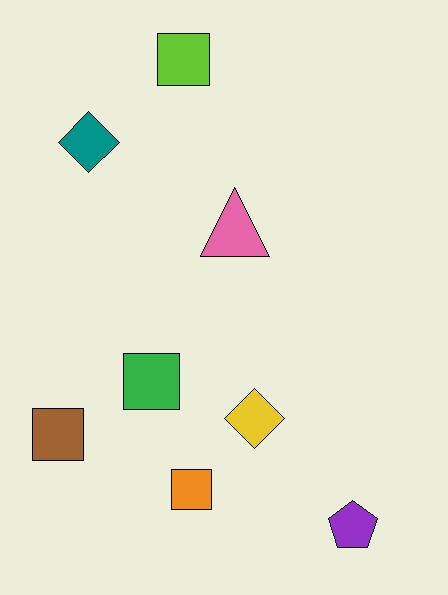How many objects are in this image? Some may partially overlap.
There are 8 objects.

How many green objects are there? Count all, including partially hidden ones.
There is 1 green object.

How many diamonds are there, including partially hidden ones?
There are 2 diamonds.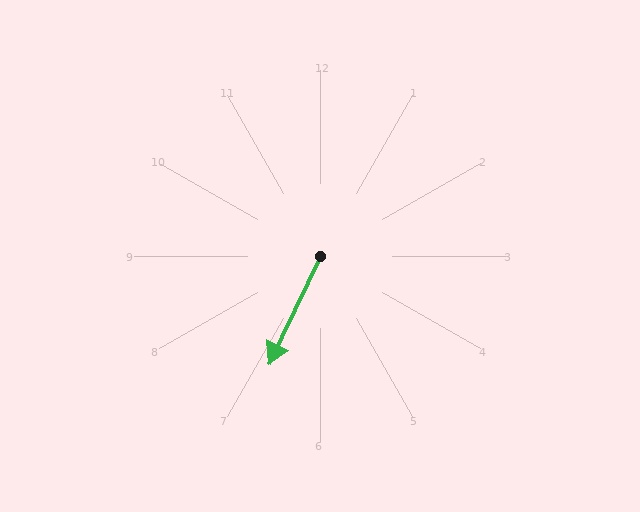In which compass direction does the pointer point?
Southwest.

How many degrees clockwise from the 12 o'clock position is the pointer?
Approximately 205 degrees.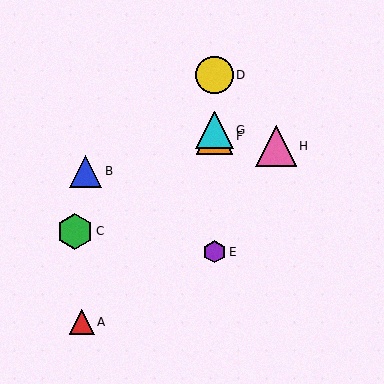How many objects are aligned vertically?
4 objects (D, E, F, G) are aligned vertically.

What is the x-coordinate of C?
Object C is at x≈75.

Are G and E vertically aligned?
Yes, both are at x≈214.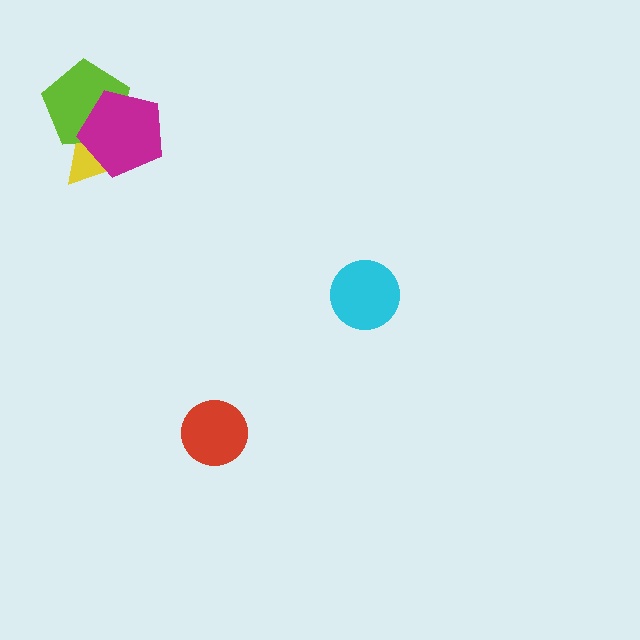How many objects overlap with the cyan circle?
0 objects overlap with the cyan circle.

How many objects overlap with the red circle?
0 objects overlap with the red circle.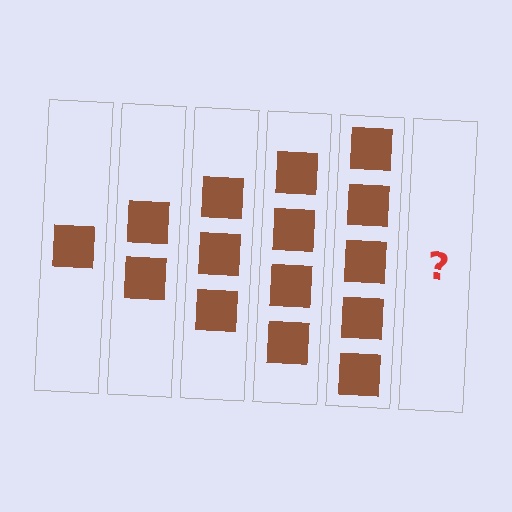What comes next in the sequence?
The next element should be 6 squares.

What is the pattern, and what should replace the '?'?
The pattern is that each step adds one more square. The '?' should be 6 squares.